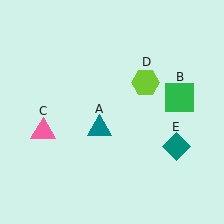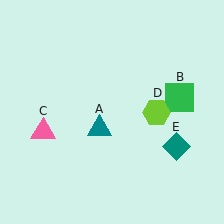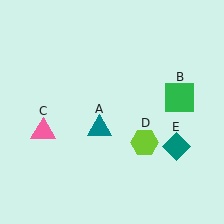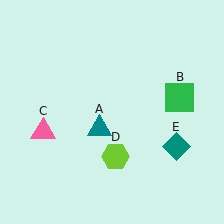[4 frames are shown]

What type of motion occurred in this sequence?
The lime hexagon (object D) rotated clockwise around the center of the scene.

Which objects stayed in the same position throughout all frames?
Teal triangle (object A) and green square (object B) and pink triangle (object C) and teal diamond (object E) remained stationary.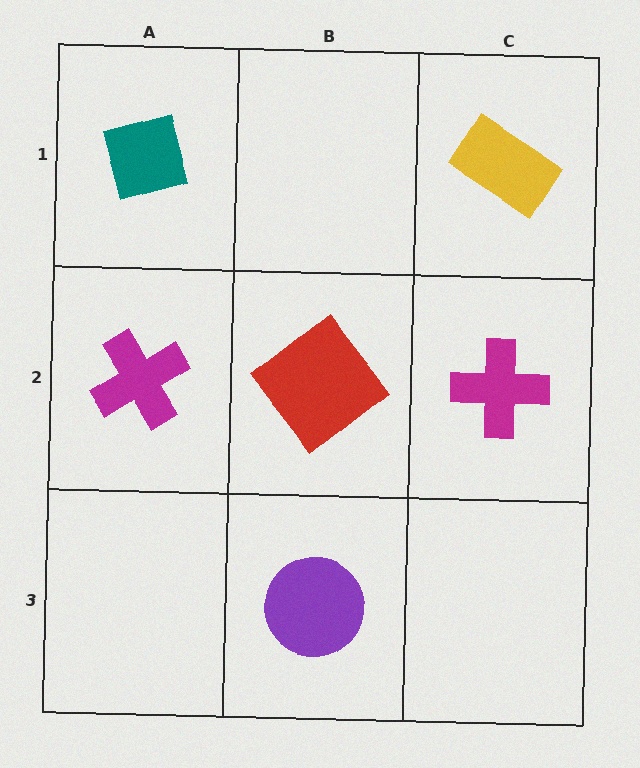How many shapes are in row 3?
1 shape.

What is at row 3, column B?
A purple circle.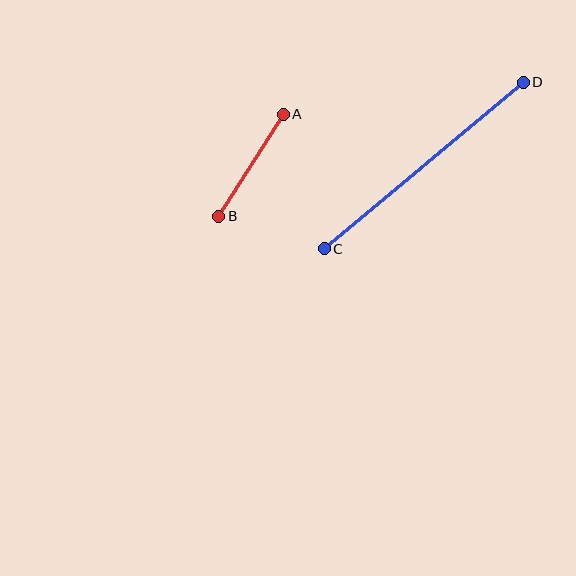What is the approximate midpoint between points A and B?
The midpoint is at approximately (251, 165) pixels.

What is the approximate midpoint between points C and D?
The midpoint is at approximately (424, 165) pixels.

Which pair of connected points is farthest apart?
Points C and D are farthest apart.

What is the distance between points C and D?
The distance is approximately 259 pixels.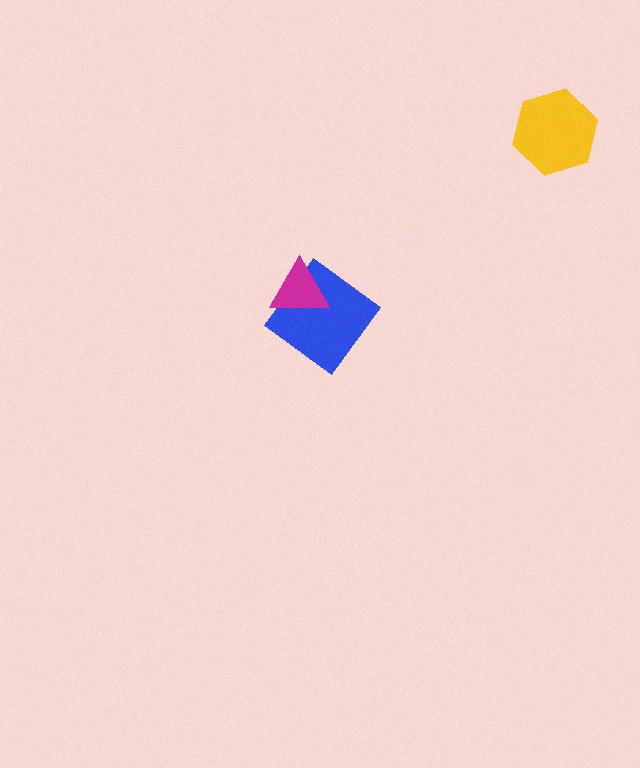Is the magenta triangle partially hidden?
No, no other shape covers it.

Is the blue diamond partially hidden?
Yes, it is partially covered by another shape.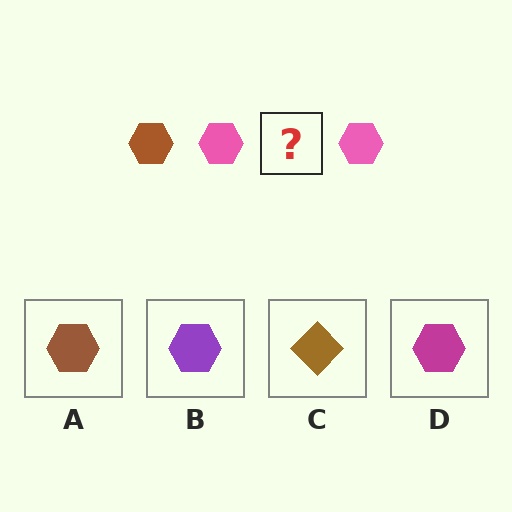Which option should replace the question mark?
Option A.